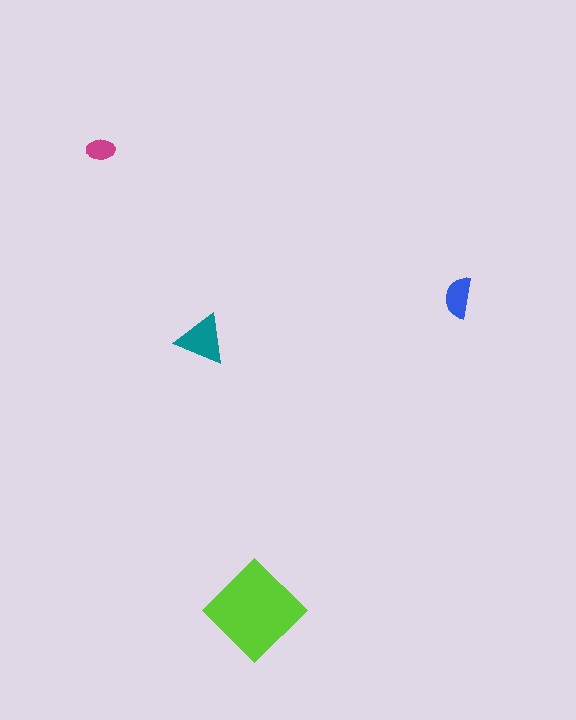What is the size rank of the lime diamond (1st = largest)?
1st.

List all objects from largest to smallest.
The lime diamond, the teal triangle, the blue semicircle, the magenta ellipse.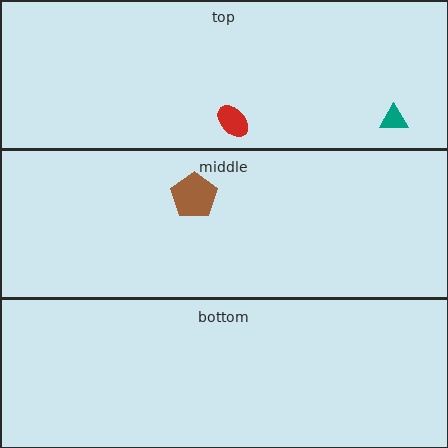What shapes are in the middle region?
The brown pentagon.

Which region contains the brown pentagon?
The middle region.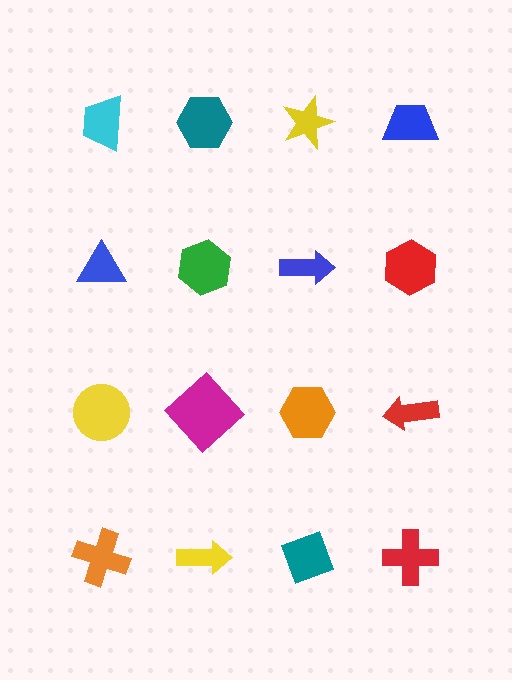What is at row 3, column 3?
An orange hexagon.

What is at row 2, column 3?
A blue arrow.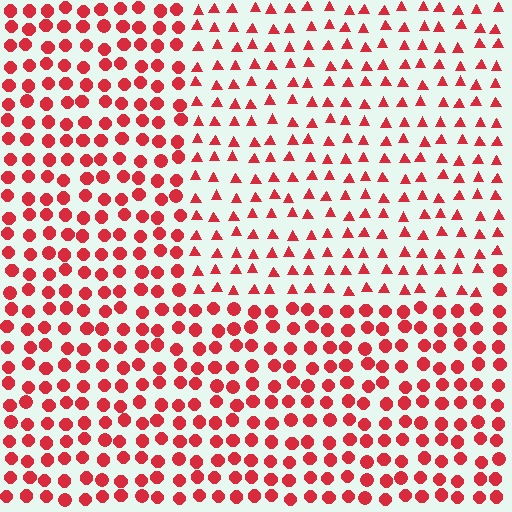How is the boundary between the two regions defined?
The boundary is defined by a change in element shape: triangles inside vs. circles outside. All elements share the same color and spacing.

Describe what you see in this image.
The image is filled with small red elements arranged in a uniform grid. A rectangle-shaped region contains triangles, while the surrounding area contains circles. The boundary is defined purely by the change in element shape.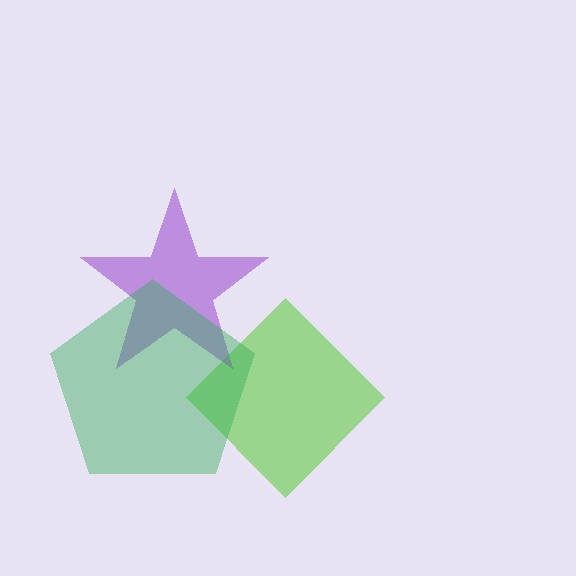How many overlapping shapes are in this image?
There are 3 overlapping shapes in the image.